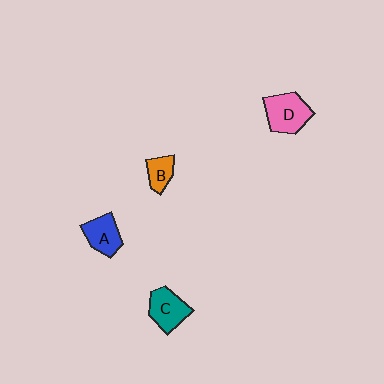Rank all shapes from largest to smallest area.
From largest to smallest: D (pink), C (teal), A (blue), B (orange).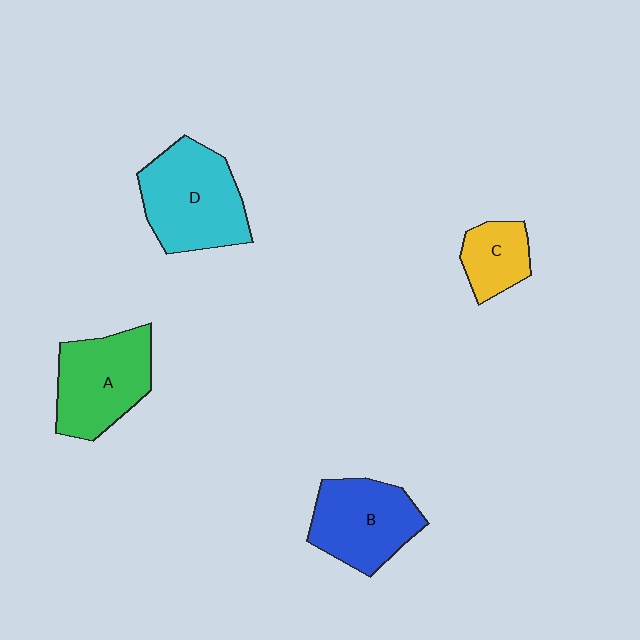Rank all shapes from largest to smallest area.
From largest to smallest: D (cyan), A (green), B (blue), C (yellow).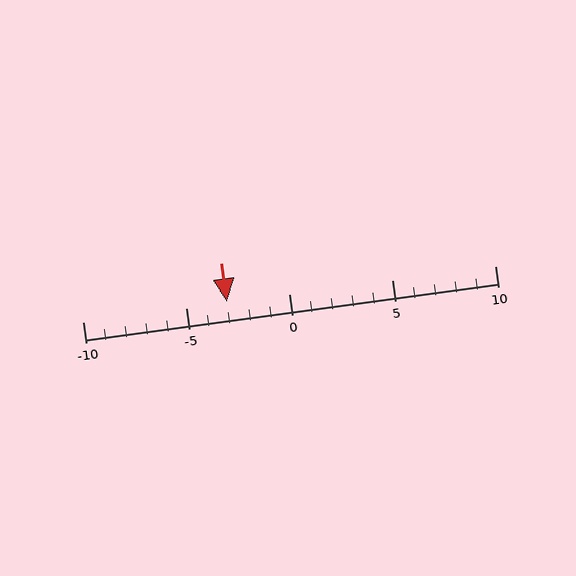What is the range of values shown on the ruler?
The ruler shows values from -10 to 10.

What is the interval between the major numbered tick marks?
The major tick marks are spaced 5 units apart.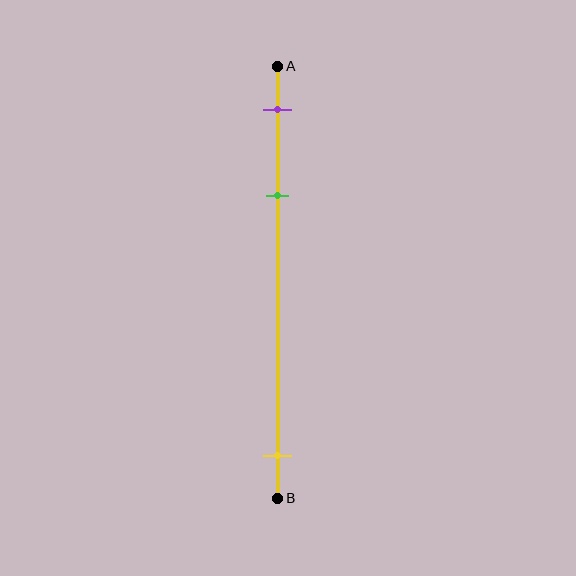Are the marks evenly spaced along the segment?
No, the marks are not evenly spaced.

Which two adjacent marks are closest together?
The purple and green marks are the closest adjacent pair.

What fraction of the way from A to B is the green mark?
The green mark is approximately 30% (0.3) of the way from A to B.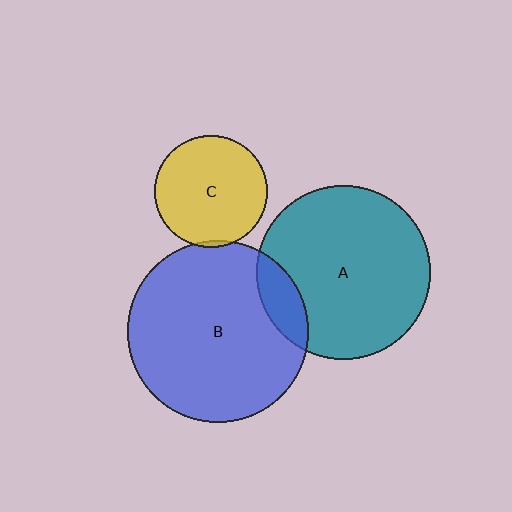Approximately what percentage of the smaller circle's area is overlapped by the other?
Approximately 5%.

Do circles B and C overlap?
Yes.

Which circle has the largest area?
Circle B (blue).